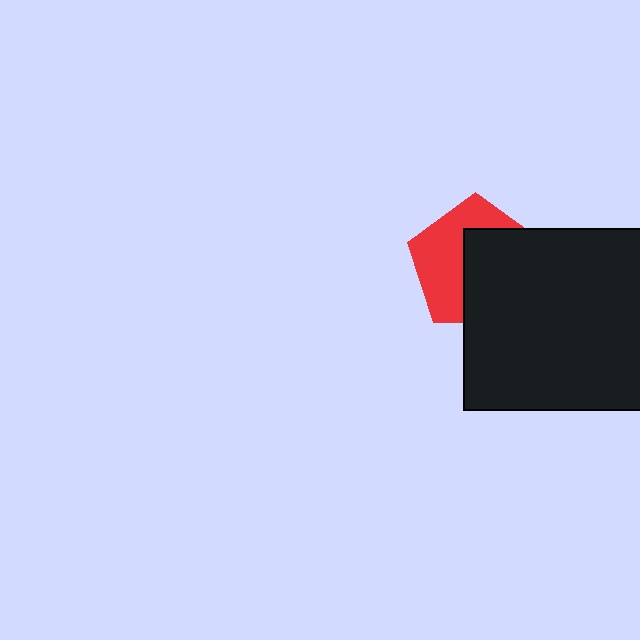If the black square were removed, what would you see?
You would see the complete red pentagon.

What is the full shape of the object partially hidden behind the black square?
The partially hidden object is a red pentagon.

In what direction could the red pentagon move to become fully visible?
The red pentagon could move toward the upper-left. That would shift it out from behind the black square entirely.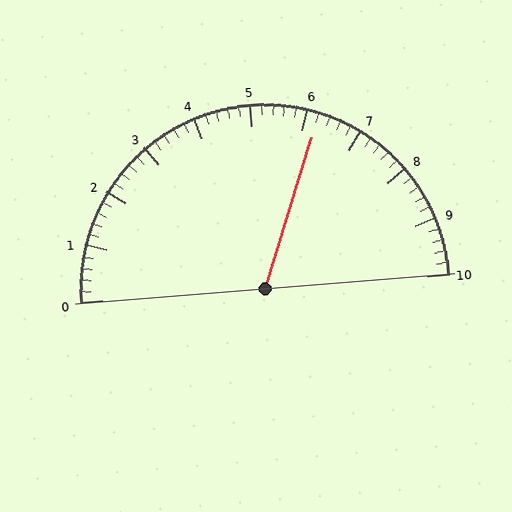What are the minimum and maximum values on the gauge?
The gauge ranges from 0 to 10.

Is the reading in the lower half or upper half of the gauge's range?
The reading is in the upper half of the range (0 to 10).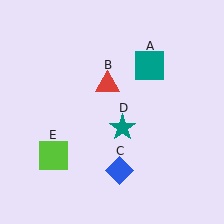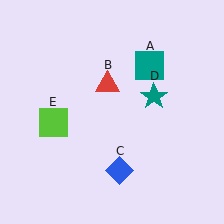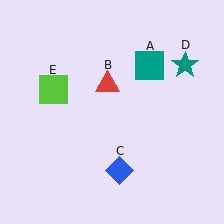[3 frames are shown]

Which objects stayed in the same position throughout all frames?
Teal square (object A) and red triangle (object B) and blue diamond (object C) remained stationary.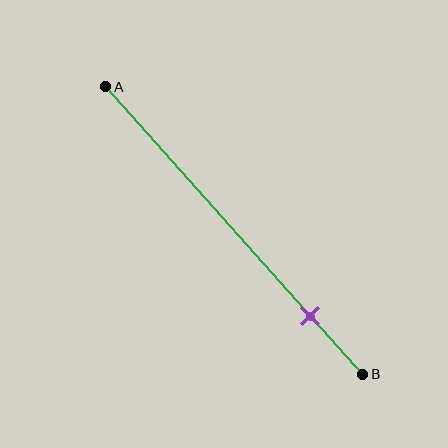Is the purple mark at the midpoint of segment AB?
No, the mark is at about 80% from A, not at the 50% midpoint.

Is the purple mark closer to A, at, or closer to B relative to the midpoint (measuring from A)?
The purple mark is closer to point B than the midpoint of segment AB.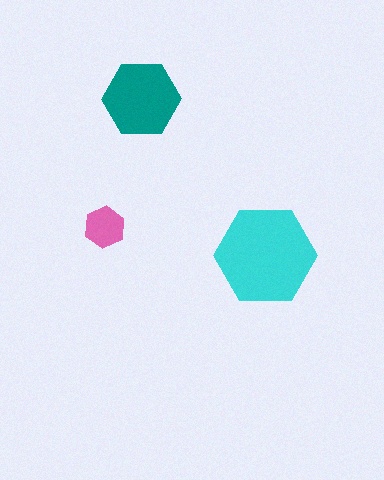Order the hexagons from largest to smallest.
the cyan one, the teal one, the pink one.